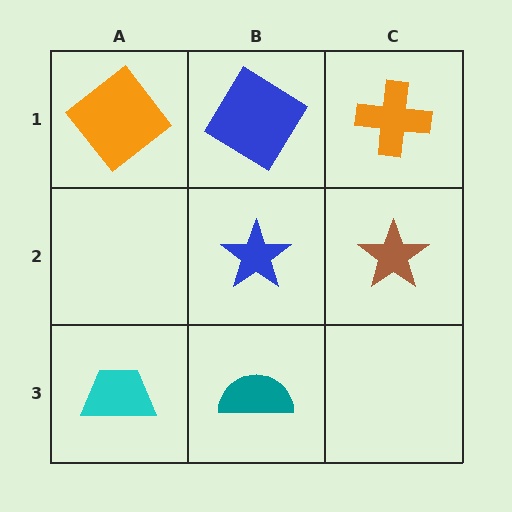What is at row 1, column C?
An orange cross.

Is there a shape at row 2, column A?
No, that cell is empty.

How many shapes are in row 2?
2 shapes.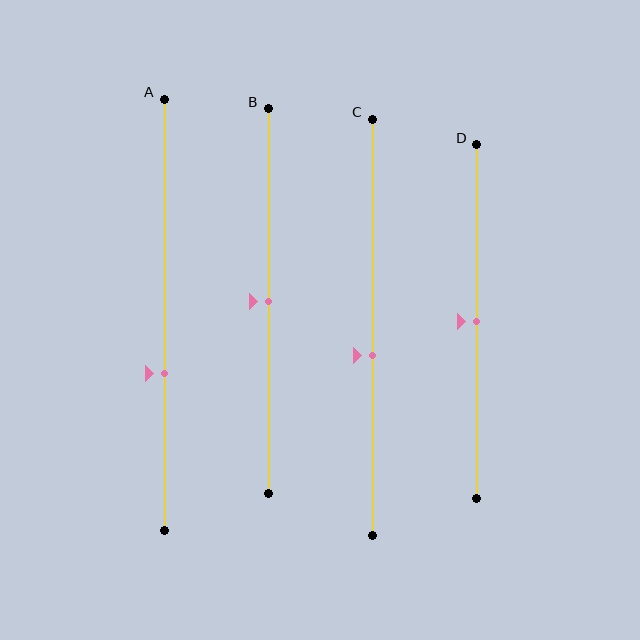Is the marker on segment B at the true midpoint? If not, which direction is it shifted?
Yes, the marker on segment B is at the true midpoint.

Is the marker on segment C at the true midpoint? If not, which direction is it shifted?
No, the marker on segment C is shifted downward by about 7% of the segment length.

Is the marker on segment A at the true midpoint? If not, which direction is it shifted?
No, the marker on segment A is shifted downward by about 14% of the segment length.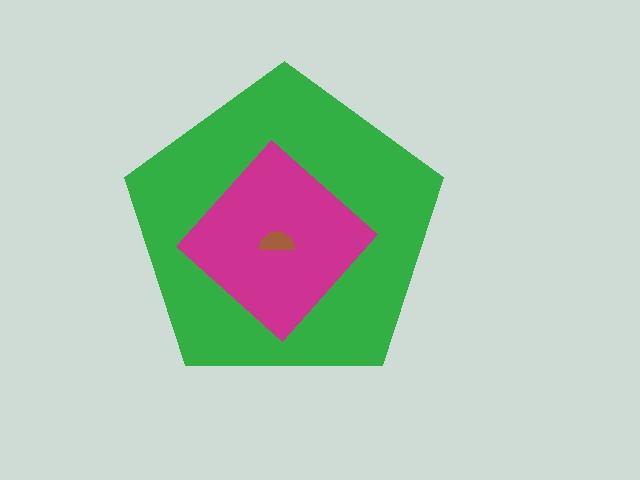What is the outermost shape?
The green pentagon.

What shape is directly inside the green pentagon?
The magenta diamond.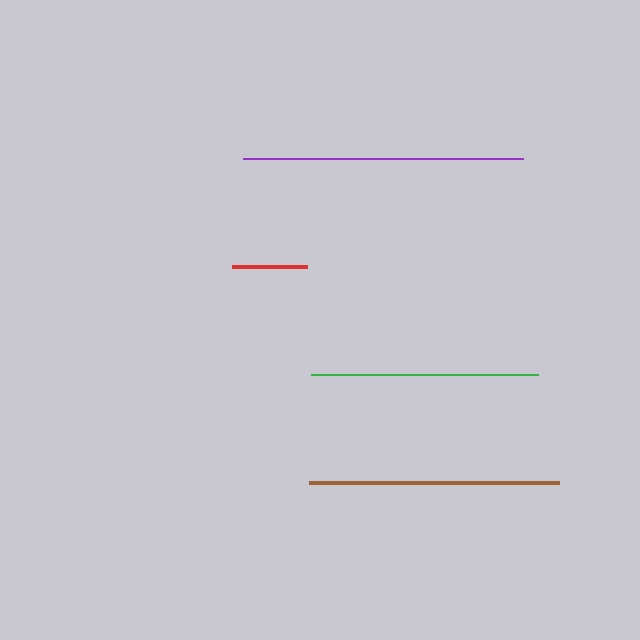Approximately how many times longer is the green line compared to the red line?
The green line is approximately 3.0 times the length of the red line.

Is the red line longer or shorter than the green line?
The green line is longer than the red line.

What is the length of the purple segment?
The purple segment is approximately 279 pixels long.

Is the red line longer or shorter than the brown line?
The brown line is longer than the red line.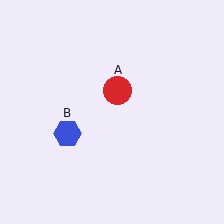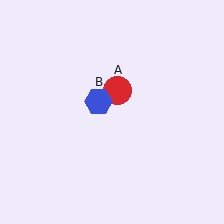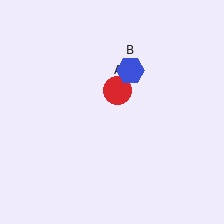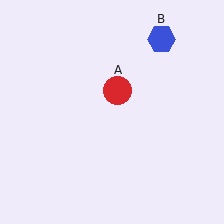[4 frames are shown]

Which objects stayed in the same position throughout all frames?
Red circle (object A) remained stationary.